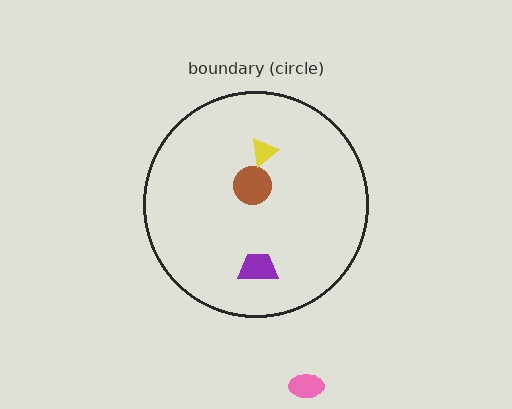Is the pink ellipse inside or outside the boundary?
Outside.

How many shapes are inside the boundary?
3 inside, 1 outside.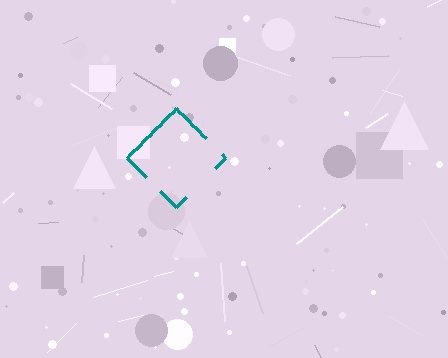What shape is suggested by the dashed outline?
The dashed outline suggests a diamond.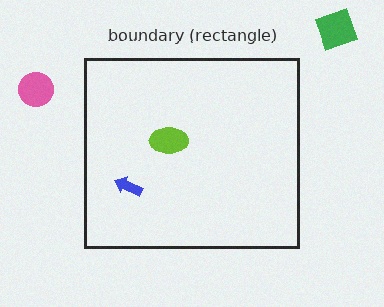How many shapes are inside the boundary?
2 inside, 2 outside.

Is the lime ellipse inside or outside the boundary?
Inside.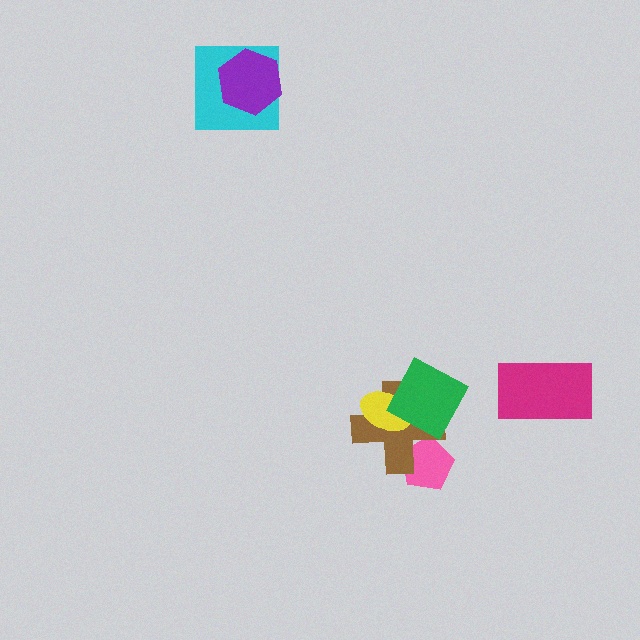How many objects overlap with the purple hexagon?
1 object overlaps with the purple hexagon.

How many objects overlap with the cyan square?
1 object overlaps with the cyan square.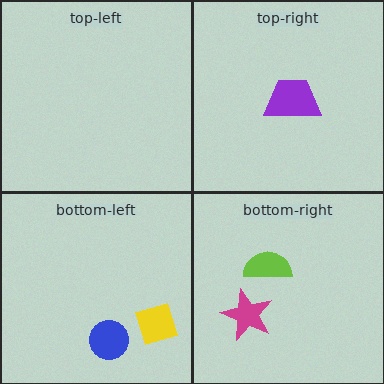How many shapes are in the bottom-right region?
2.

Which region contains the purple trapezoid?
The top-right region.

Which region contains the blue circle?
The bottom-left region.